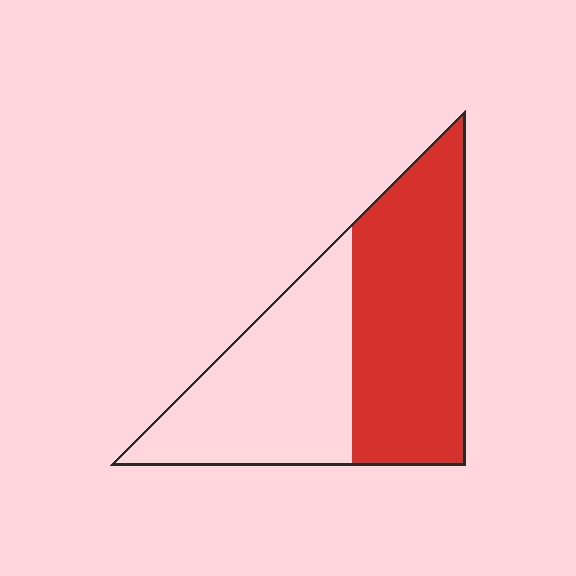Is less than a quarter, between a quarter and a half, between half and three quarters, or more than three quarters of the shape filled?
Between half and three quarters.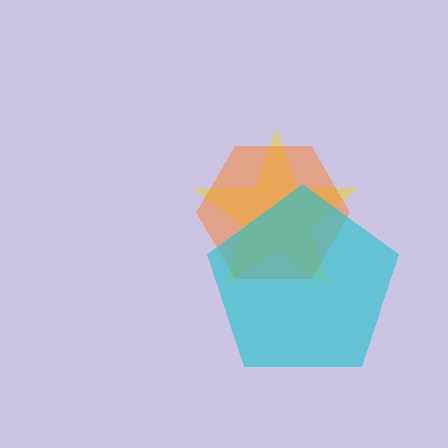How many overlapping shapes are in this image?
There are 3 overlapping shapes in the image.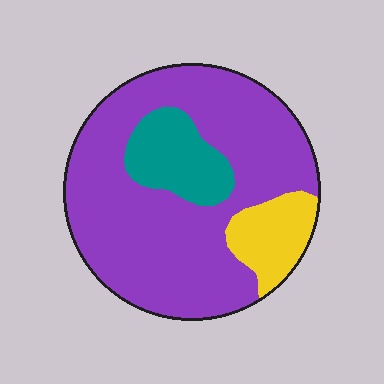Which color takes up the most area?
Purple, at roughly 75%.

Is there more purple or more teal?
Purple.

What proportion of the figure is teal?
Teal covers about 15% of the figure.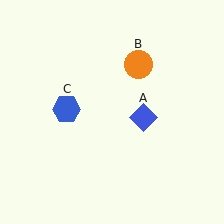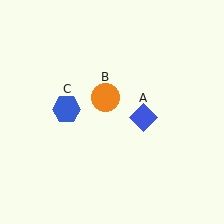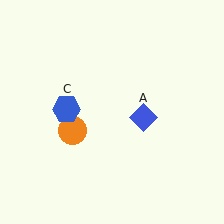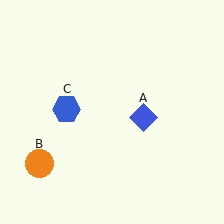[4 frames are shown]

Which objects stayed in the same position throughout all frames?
Blue diamond (object A) and blue hexagon (object C) remained stationary.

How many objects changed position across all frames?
1 object changed position: orange circle (object B).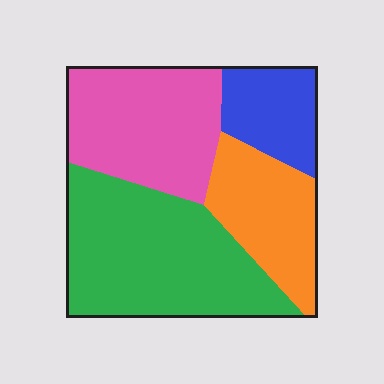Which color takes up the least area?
Blue, at roughly 15%.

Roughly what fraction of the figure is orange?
Orange covers roughly 20% of the figure.